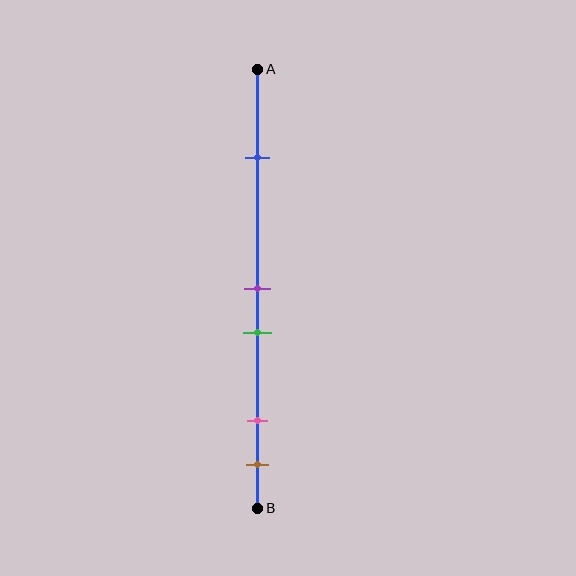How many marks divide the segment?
There are 5 marks dividing the segment.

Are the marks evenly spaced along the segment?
No, the marks are not evenly spaced.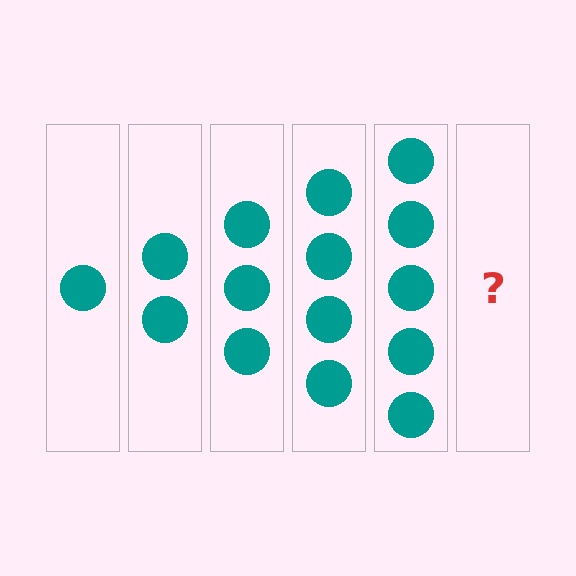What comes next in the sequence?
The next element should be 6 circles.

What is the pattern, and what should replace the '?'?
The pattern is that each step adds one more circle. The '?' should be 6 circles.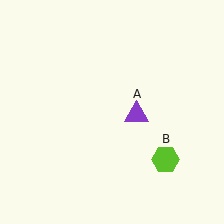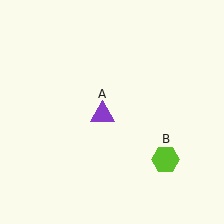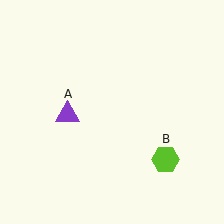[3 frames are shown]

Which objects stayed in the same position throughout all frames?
Lime hexagon (object B) remained stationary.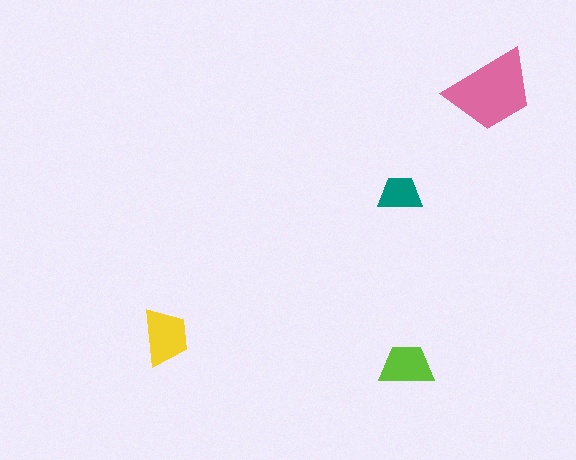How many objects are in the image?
There are 4 objects in the image.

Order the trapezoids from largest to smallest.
the pink one, the yellow one, the lime one, the teal one.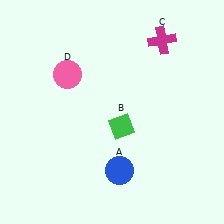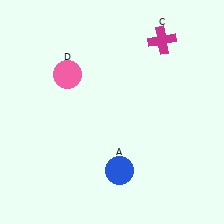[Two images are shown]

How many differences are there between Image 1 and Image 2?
There is 1 difference between the two images.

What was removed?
The green diamond (B) was removed in Image 2.